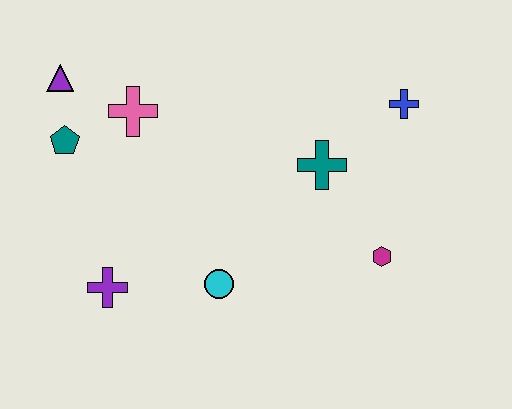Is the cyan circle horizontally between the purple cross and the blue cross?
Yes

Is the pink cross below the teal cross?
No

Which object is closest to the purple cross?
The cyan circle is closest to the purple cross.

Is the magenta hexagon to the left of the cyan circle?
No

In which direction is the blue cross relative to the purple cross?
The blue cross is to the right of the purple cross.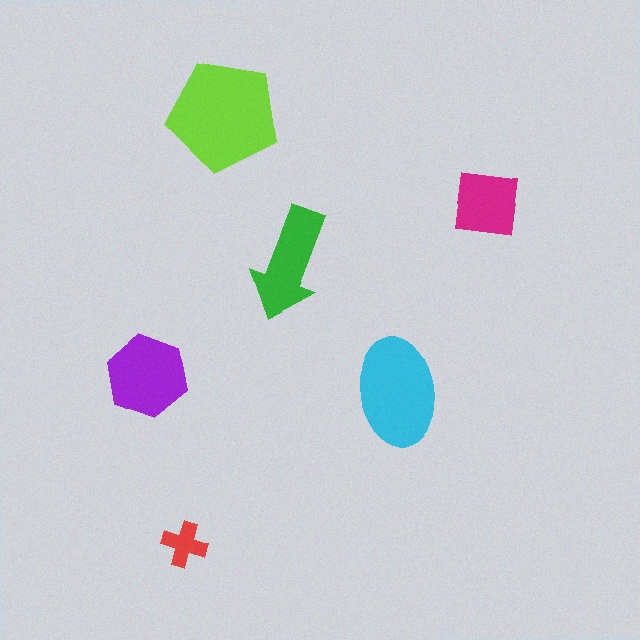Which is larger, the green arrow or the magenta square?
The green arrow.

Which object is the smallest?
The red cross.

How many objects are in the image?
There are 6 objects in the image.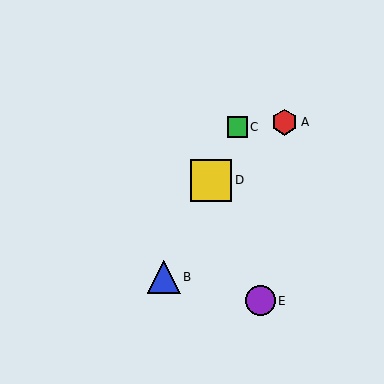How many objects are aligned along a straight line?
3 objects (B, C, D) are aligned along a straight line.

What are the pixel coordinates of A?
Object A is at (285, 122).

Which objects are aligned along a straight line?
Objects B, C, D are aligned along a straight line.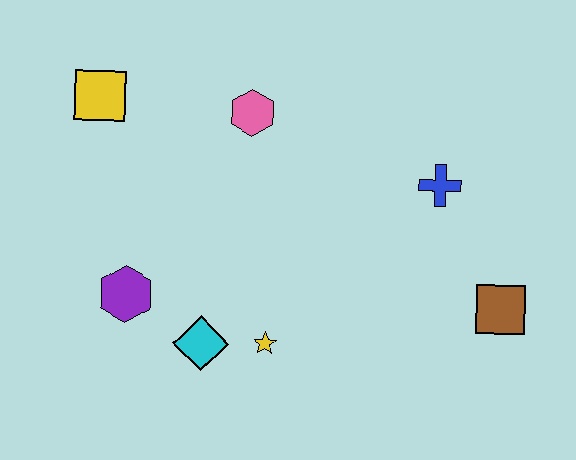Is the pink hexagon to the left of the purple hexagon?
No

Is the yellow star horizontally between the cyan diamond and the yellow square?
No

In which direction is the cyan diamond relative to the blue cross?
The cyan diamond is to the left of the blue cross.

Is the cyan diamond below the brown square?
Yes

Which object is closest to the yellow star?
The cyan diamond is closest to the yellow star.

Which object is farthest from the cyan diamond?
The brown square is farthest from the cyan diamond.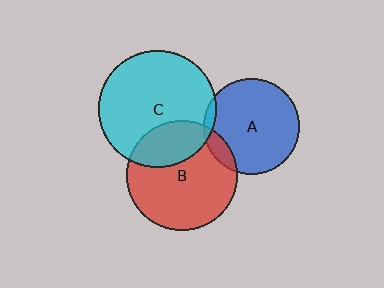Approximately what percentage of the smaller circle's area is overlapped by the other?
Approximately 10%.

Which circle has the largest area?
Circle C (cyan).